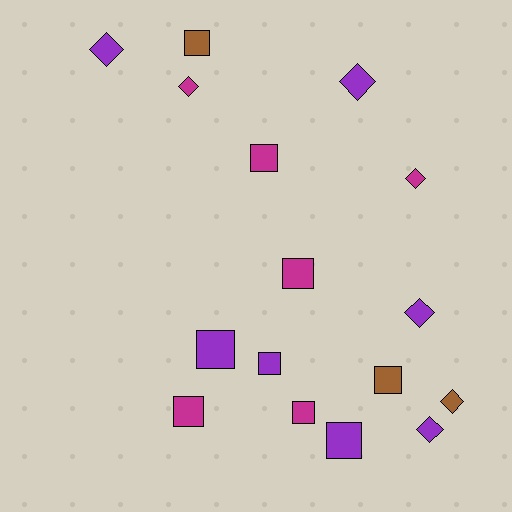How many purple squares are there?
There are 3 purple squares.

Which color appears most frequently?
Purple, with 7 objects.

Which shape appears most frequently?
Square, with 9 objects.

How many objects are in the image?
There are 16 objects.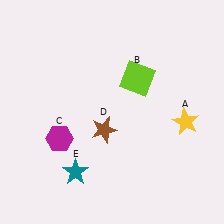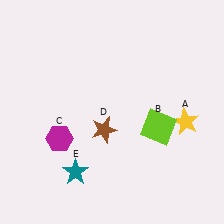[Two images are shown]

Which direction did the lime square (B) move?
The lime square (B) moved down.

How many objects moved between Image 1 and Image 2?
1 object moved between the two images.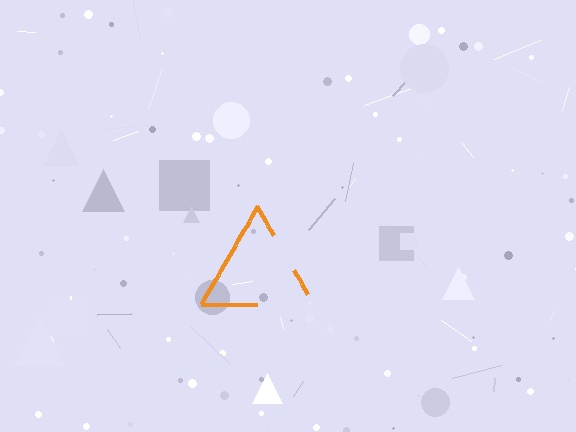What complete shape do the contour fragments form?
The contour fragments form a triangle.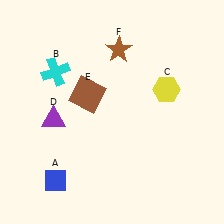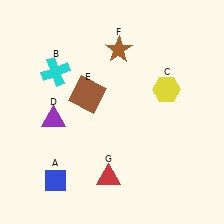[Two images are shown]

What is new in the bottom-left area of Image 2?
A red triangle (G) was added in the bottom-left area of Image 2.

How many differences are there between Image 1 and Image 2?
There is 1 difference between the two images.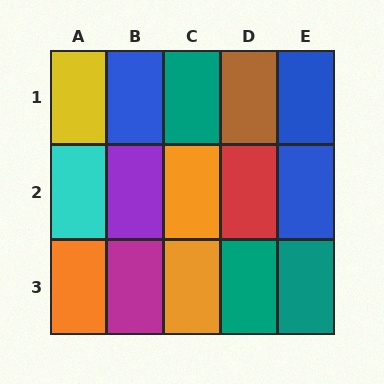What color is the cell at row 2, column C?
Orange.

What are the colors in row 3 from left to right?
Orange, magenta, orange, teal, teal.